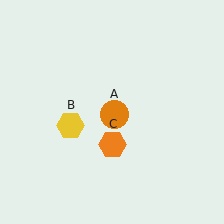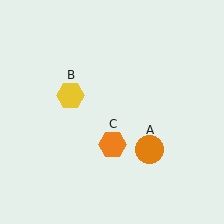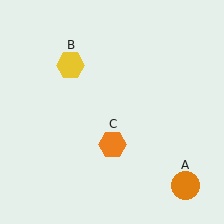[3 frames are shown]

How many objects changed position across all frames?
2 objects changed position: orange circle (object A), yellow hexagon (object B).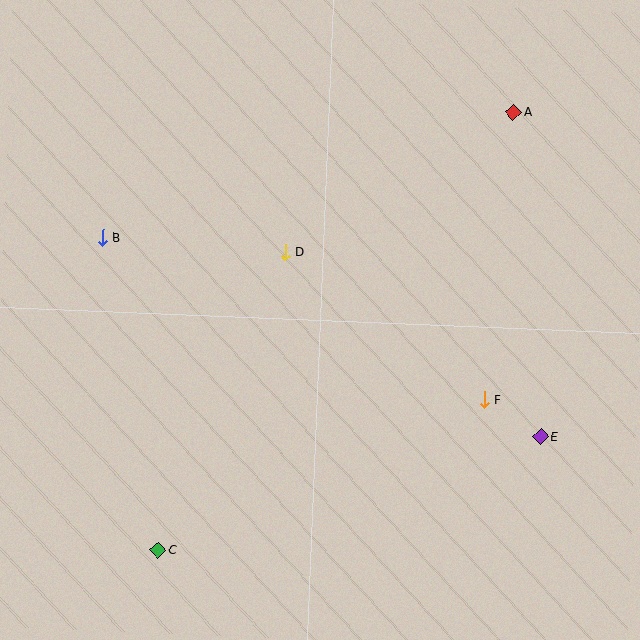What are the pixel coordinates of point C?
Point C is at (158, 550).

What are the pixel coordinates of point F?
Point F is at (484, 399).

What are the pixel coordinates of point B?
Point B is at (103, 237).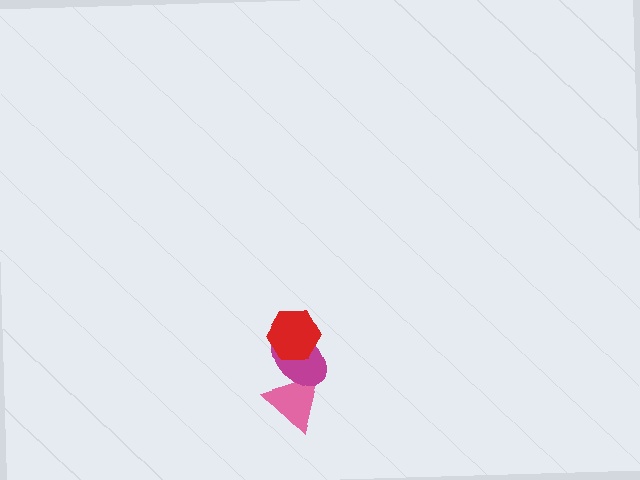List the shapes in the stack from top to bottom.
From top to bottom: the red hexagon, the magenta ellipse, the pink triangle.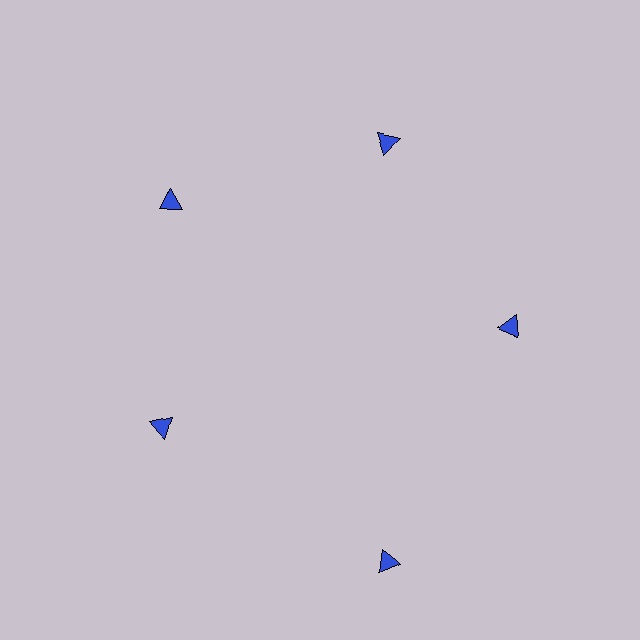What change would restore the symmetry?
The symmetry would be restored by moving it inward, back onto the ring so that all 5 triangles sit at equal angles and equal distance from the center.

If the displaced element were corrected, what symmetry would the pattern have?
It would have 5-fold rotational symmetry — the pattern would map onto itself every 72 degrees.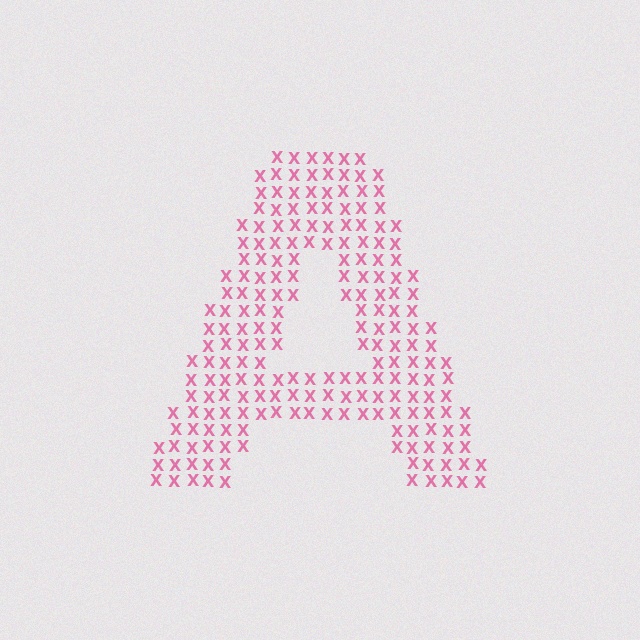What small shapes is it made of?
It is made of small letter X's.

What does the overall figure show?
The overall figure shows the letter A.